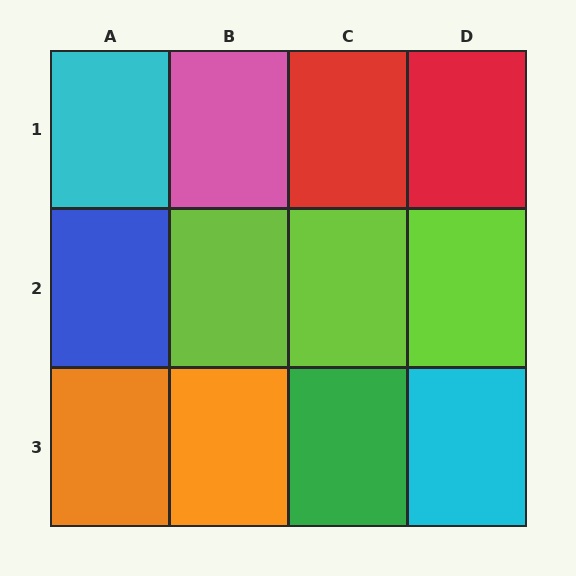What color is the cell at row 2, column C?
Lime.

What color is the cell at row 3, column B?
Orange.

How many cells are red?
2 cells are red.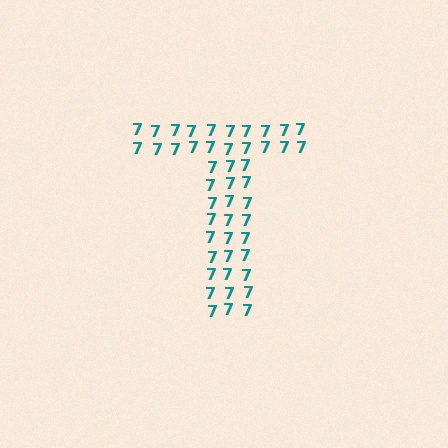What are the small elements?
The small elements are digit 7's.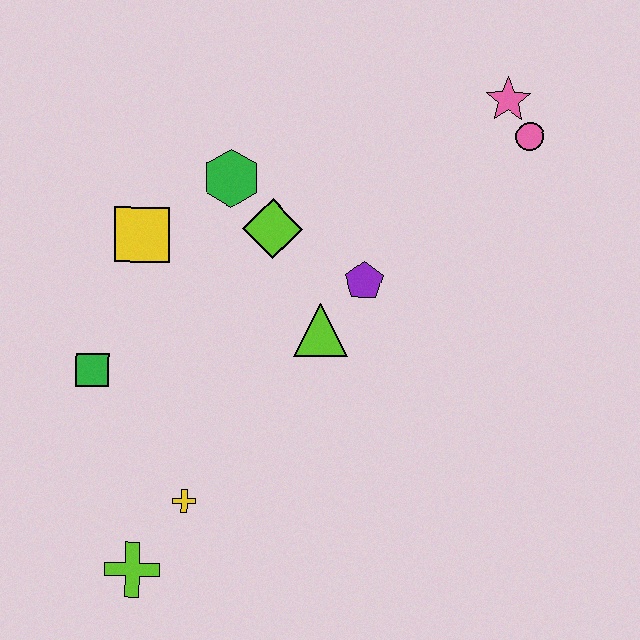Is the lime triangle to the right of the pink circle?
No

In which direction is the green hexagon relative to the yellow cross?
The green hexagon is above the yellow cross.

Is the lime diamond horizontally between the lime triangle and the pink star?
No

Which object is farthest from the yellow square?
The pink circle is farthest from the yellow square.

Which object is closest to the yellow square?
The green hexagon is closest to the yellow square.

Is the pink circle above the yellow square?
Yes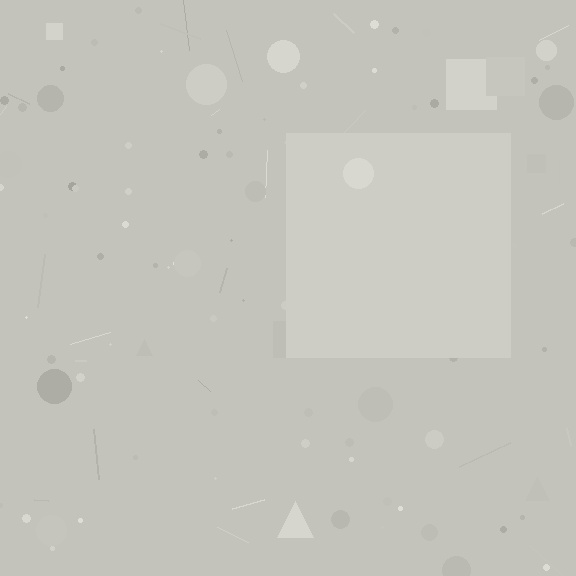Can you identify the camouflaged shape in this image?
The camouflaged shape is a square.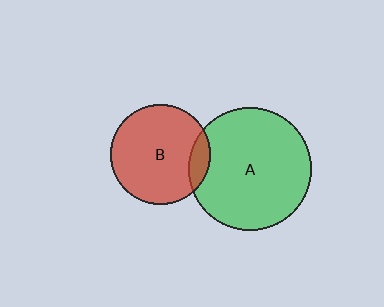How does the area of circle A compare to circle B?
Approximately 1.5 times.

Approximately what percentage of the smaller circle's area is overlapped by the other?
Approximately 10%.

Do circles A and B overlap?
Yes.